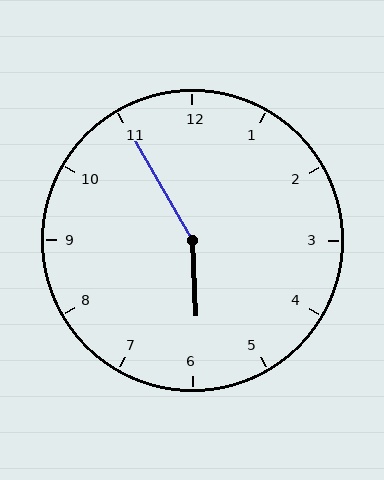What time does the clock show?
5:55.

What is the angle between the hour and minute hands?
Approximately 152 degrees.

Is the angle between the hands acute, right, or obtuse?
It is obtuse.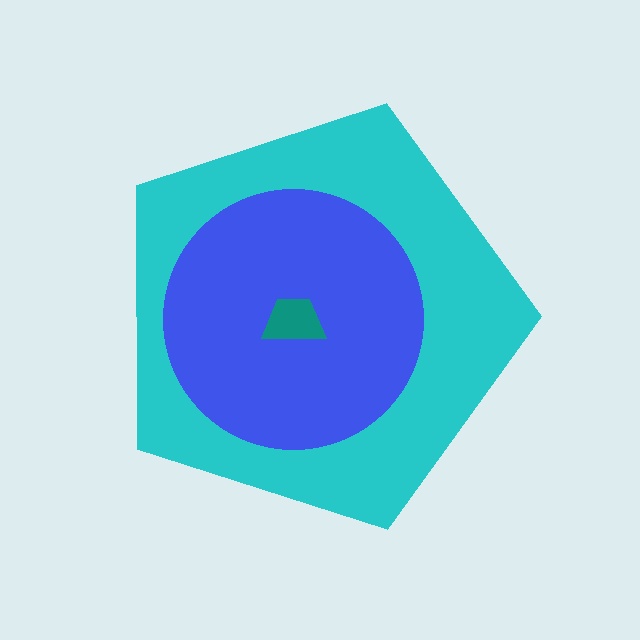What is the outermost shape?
The cyan pentagon.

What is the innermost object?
The teal trapezoid.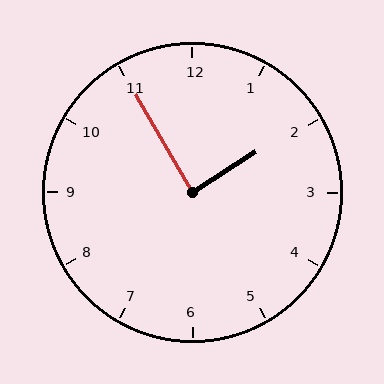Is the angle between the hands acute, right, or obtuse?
It is right.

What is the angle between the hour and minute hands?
Approximately 88 degrees.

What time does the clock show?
1:55.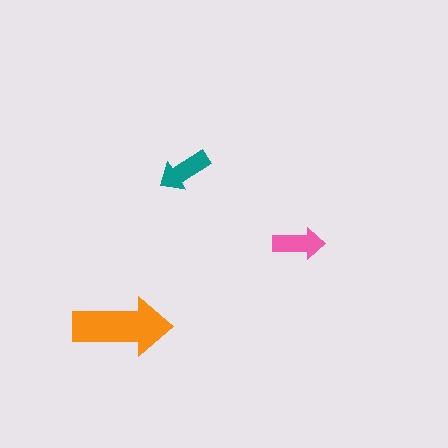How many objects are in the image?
There are 3 objects in the image.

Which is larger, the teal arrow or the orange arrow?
The orange one.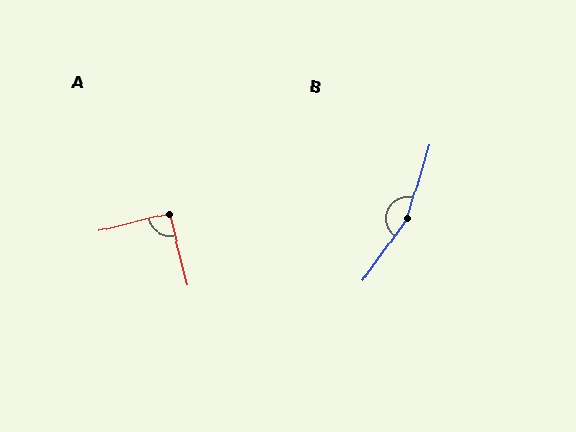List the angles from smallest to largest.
A (90°), B (161°).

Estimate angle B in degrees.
Approximately 161 degrees.